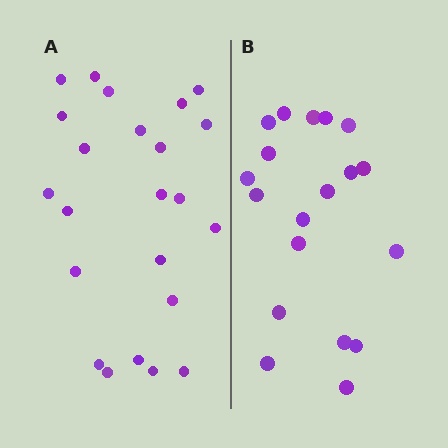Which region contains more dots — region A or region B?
Region A (the left region) has more dots.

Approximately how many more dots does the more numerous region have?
Region A has about 4 more dots than region B.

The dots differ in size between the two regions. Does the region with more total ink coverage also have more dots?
No. Region B has more total ink coverage because its dots are larger, but region A actually contains more individual dots. Total area can be misleading — the number of items is what matters here.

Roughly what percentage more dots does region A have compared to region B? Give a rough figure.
About 20% more.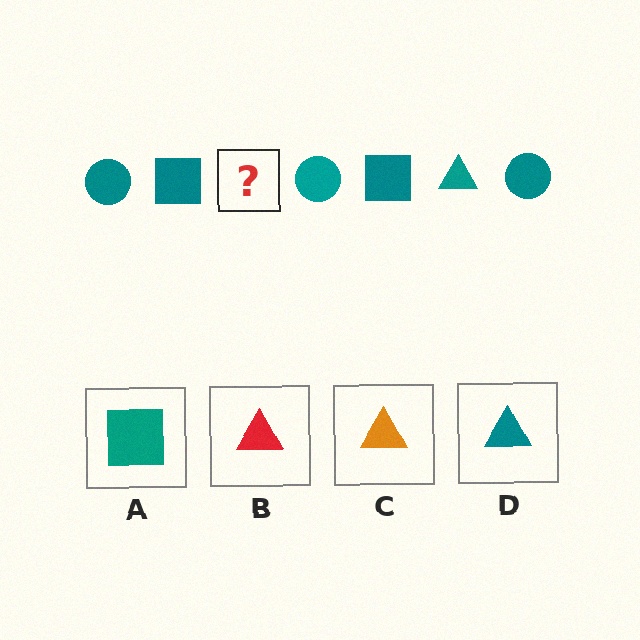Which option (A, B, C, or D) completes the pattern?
D.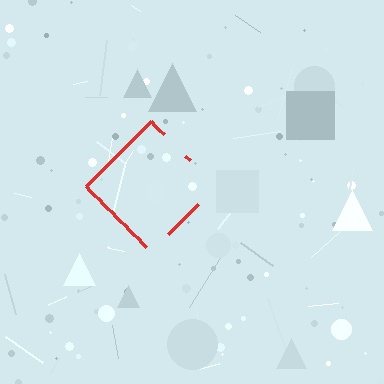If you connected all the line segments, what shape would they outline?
They would outline a diamond.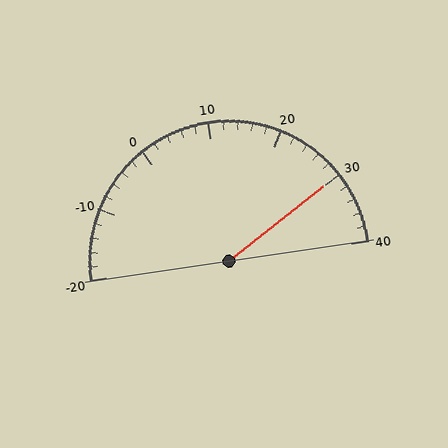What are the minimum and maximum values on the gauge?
The gauge ranges from -20 to 40.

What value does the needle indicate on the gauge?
The needle indicates approximately 30.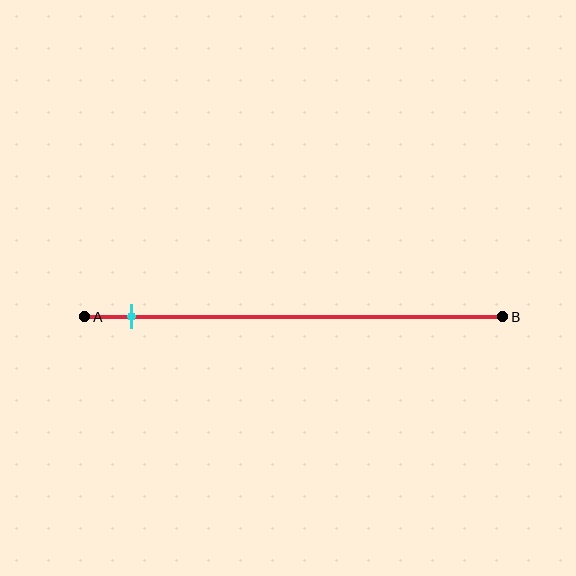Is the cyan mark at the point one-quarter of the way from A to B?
No, the mark is at about 10% from A, not at the 25% one-quarter point.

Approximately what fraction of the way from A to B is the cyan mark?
The cyan mark is approximately 10% of the way from A to B.